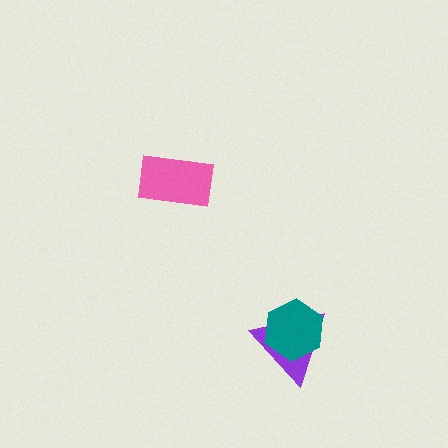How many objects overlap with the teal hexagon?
1 object overlaps with the teal hexagon.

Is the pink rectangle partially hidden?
No, no other shape covers it.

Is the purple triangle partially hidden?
Yes, it is partially covered by another shape.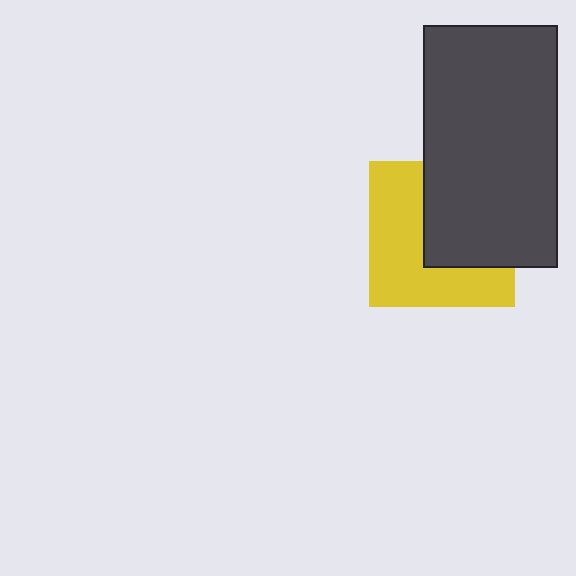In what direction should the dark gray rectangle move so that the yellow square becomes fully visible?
The dark gray rectangle should move toward the upper-right. That is the shortest direction to clear the overlap and leave the yellow square fully visible.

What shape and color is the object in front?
The object in front is a dark gray rectangle.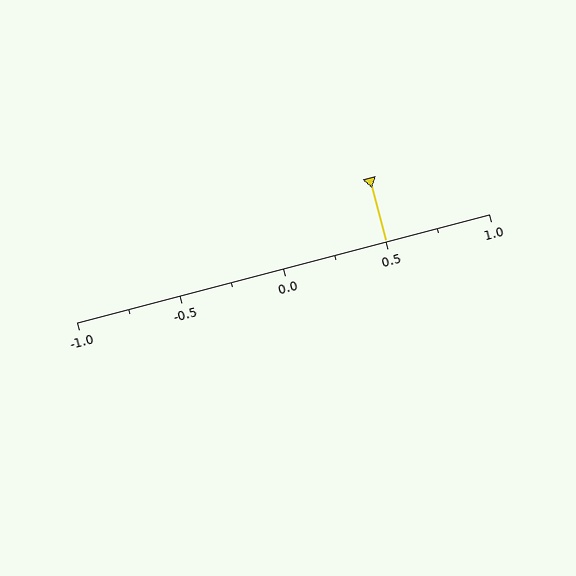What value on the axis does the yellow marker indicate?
The marker indicates approximately 0.5.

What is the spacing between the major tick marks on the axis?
The major ticks are spaced 0.5 apart.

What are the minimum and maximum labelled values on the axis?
The axis runs from -1.0 to 1.0.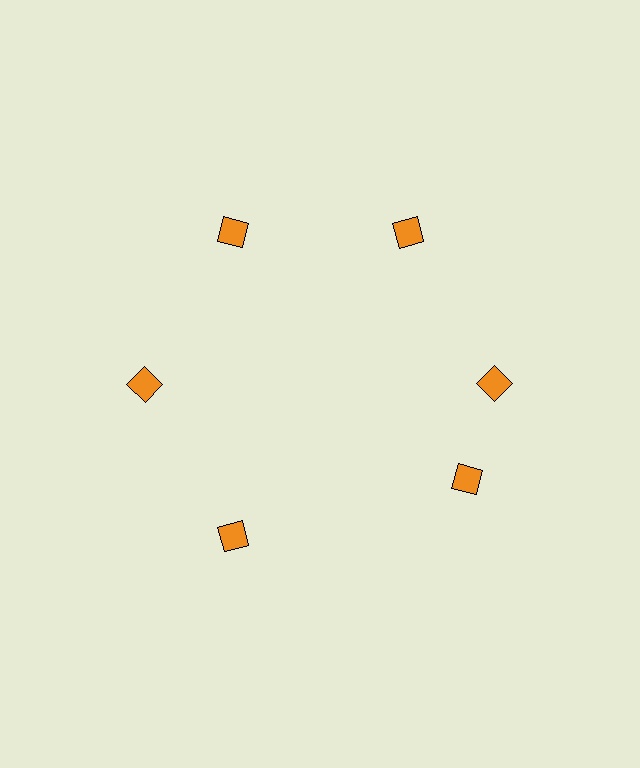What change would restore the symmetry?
The symmetry would be restored by rotating it back into even spacing with its neighbors so that all 6 diamonds sit at equal angles and equal distance from the center.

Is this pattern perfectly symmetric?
No. The 6 orange diamonds are arranged in a ring, but one element near the 5 o'clock position is rotated out of alignment along the ring, breaking the 6-fold rotational symmetry.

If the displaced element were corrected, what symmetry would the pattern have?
It would have 6-fold rotational symmetry — the pattern would map onto itself every 60 degrees.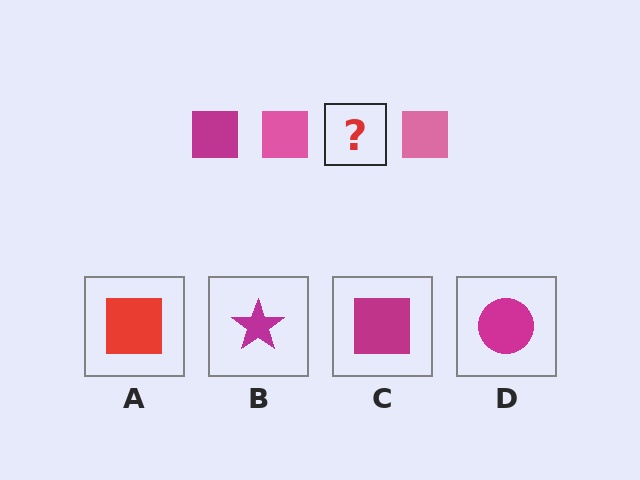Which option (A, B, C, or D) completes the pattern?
C.